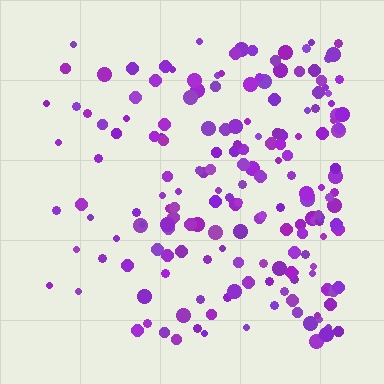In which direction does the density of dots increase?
From left to right, with the right side densest.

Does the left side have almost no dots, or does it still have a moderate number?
Still a moderate number, just noticeably fewer than the right.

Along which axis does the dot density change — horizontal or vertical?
Horizontal.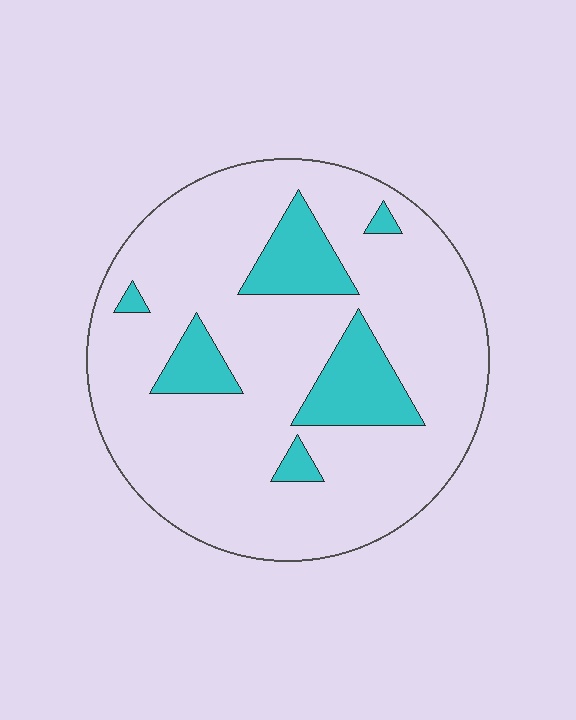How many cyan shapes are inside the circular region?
6.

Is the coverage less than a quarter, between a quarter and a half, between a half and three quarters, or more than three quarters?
Less than a quarter.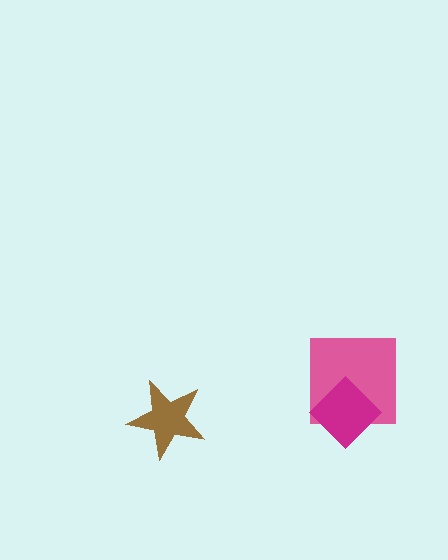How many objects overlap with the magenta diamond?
1 object overlaps with the magenta diamond.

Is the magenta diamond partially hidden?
No, no other shape covers it.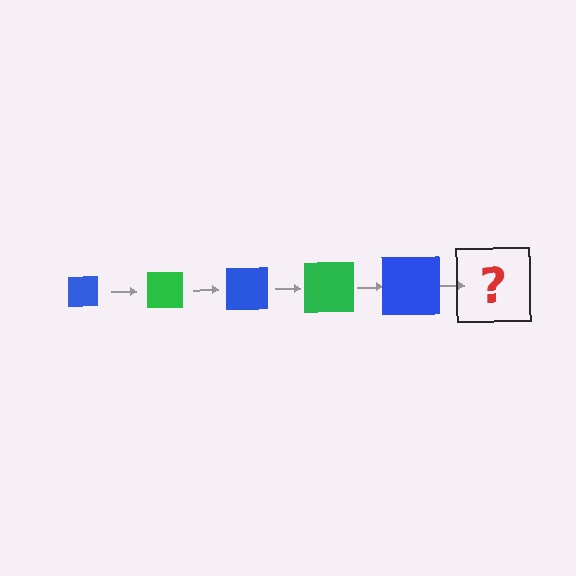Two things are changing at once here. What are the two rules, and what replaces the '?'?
The two rules are that the square grows larger each step and the color cycles through blue and green. The '?' should be a green square, larger than the previous one.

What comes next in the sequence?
The next element should be a green square, larger than the previous one.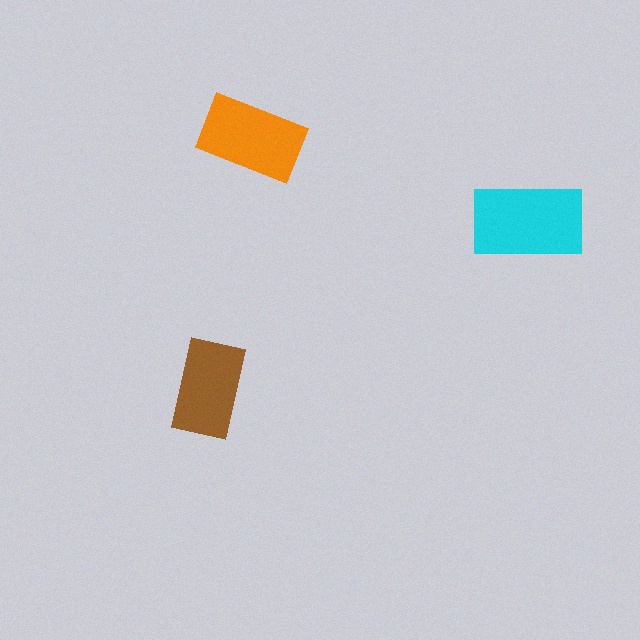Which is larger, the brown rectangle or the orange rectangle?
The orange one.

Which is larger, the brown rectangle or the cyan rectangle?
The cyan one.